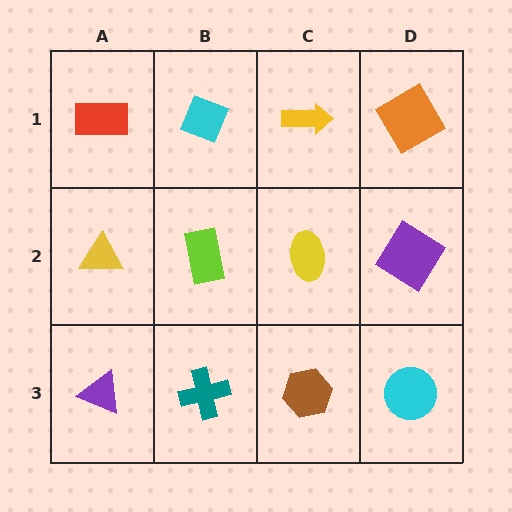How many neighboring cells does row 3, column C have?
3.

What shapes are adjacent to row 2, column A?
A red rectangle (row 1, column A), a purple triangle (row 3, column A), a lime rectangle (row 2, column B).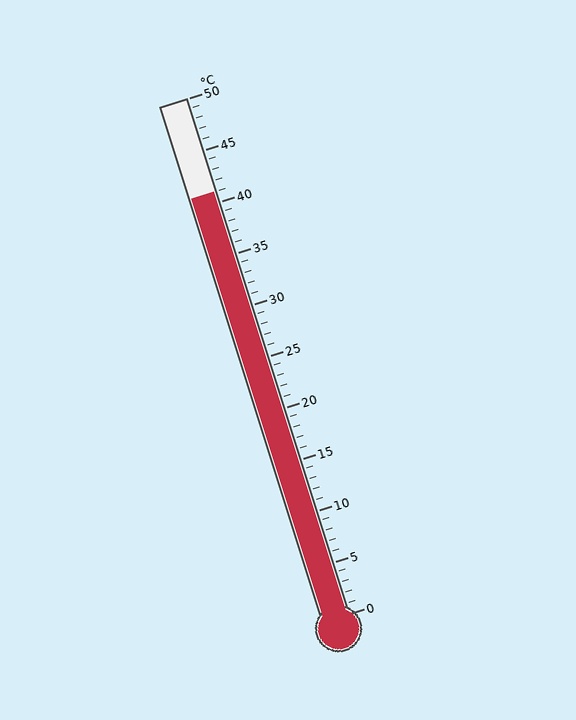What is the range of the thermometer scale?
The thermometer scale ranges from 0°C to 50°C.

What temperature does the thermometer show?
The thermometer shows approximately 41°C.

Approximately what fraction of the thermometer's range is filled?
The thermometer is filled to approximately 80% of its range.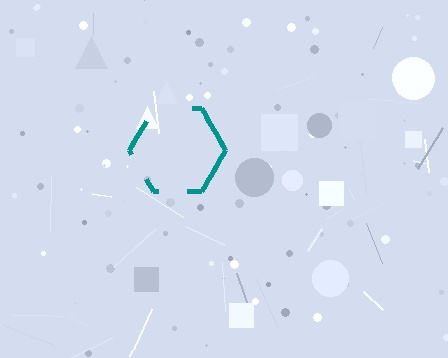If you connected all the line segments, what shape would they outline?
They would outline a hexagon.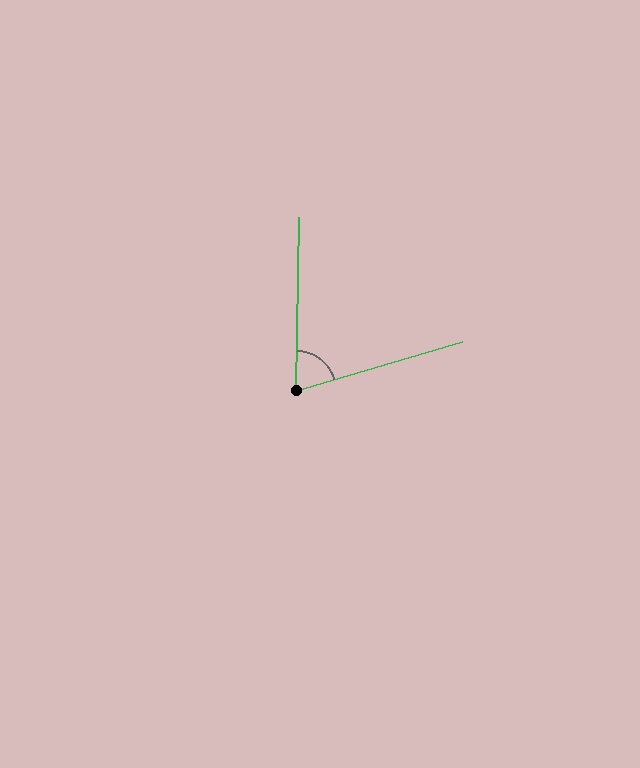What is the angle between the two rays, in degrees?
Approximately 72 degrees.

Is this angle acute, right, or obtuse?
It is acute.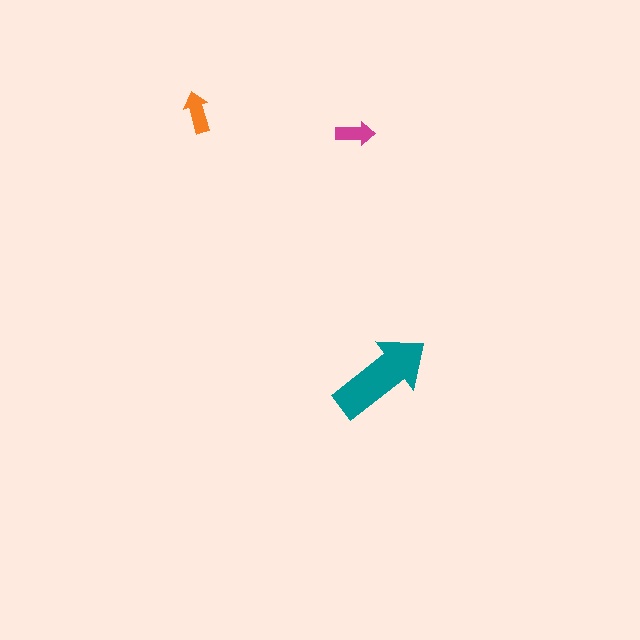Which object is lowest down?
The teal arrow is bottommost.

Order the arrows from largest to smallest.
the teal one, the orange one, the magenta one.